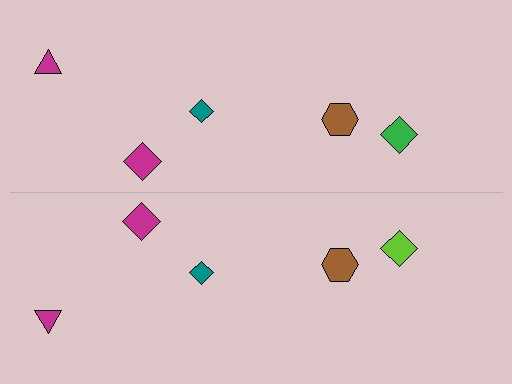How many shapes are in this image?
There are 10 shapes in this image.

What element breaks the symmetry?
The lime diamond on the bottom side breaks the symmetry — its mirror counterpart is green.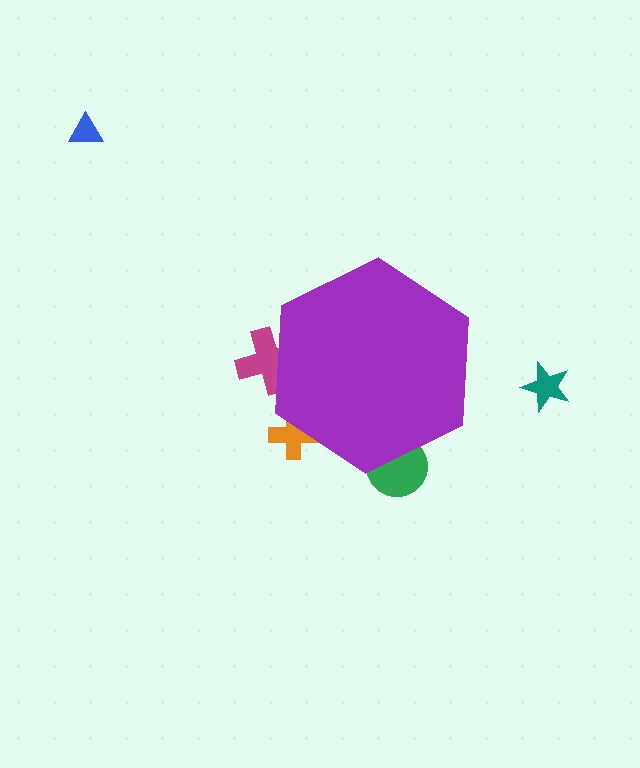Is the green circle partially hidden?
Yes, the green circle is partially hidden behind the purple hexagon.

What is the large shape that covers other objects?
A purple hexagon.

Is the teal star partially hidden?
No, the teal star is fully visible.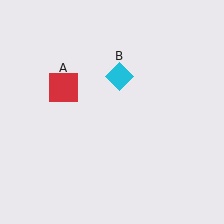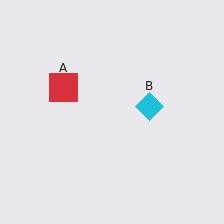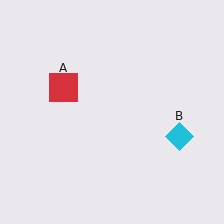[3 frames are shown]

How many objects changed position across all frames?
1 object changed position: cyan diamond (object B).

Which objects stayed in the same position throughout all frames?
Red square (object A) remained stationary.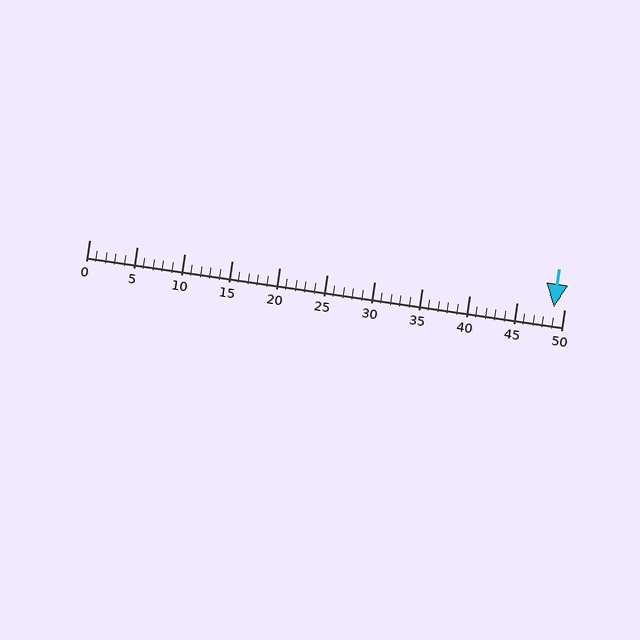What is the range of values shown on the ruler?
The ruler shows values from 0 to 50.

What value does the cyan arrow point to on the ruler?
The cyan arrow points to approximately 49.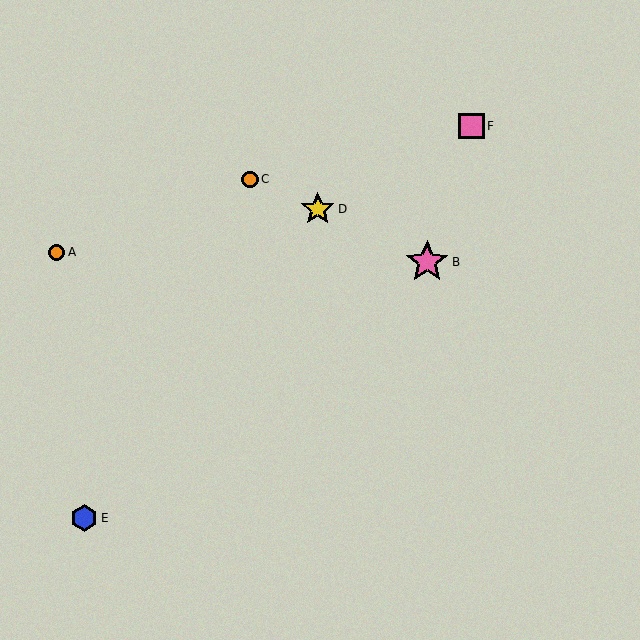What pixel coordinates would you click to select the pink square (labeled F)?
Click at (471, 126) to select the pink square F.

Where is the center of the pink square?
The center of the pink square is at (471, 126).